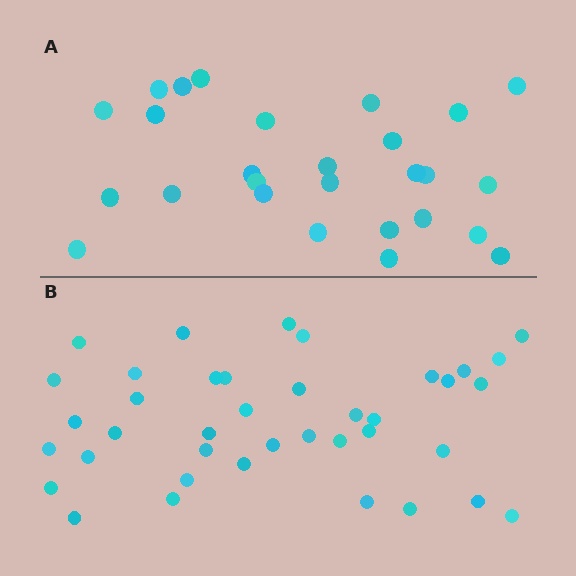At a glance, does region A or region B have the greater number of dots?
Region B (the bottom region) has more dots.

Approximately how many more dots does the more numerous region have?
Region B has roughly 12 or so more dots than region A.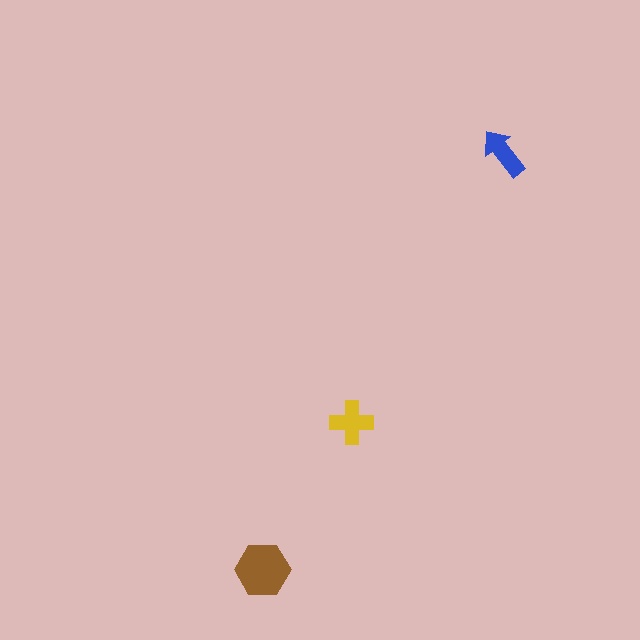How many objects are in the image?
There are 3 objects in the image.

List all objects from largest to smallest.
The brown hexagon, the yellow cross, the blue arrow.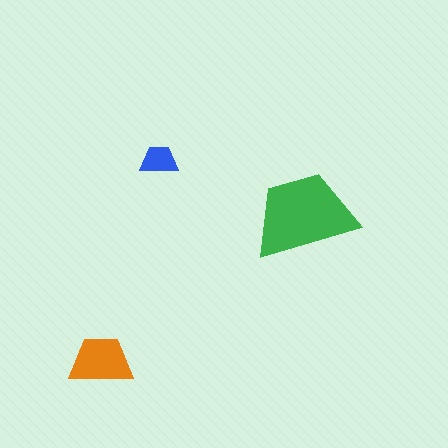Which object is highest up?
The blue trapezoid is topmost.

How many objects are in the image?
There are 3 objects in the image.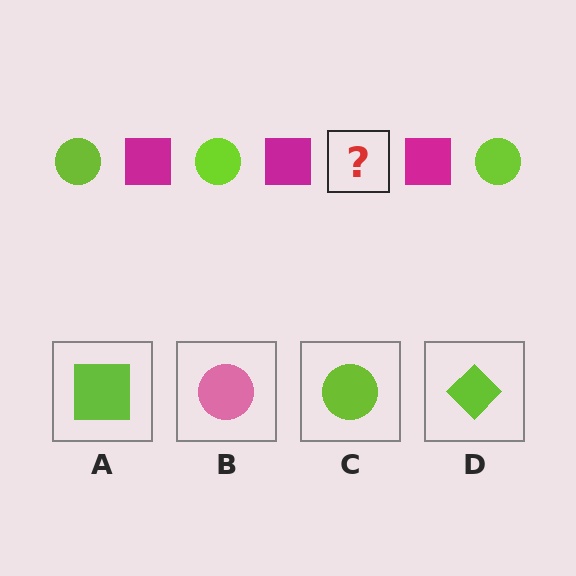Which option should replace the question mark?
Option C.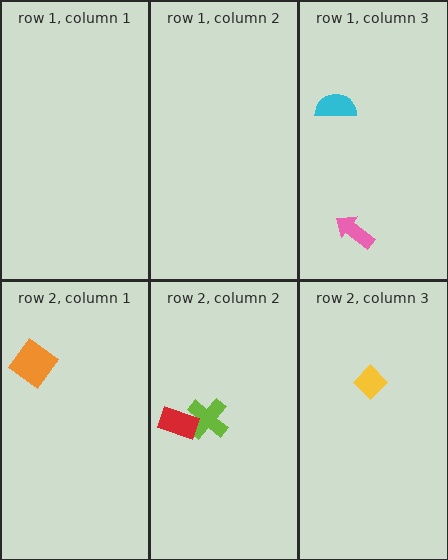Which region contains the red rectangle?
The row 2, column 2 region.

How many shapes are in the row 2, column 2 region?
2.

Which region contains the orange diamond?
The row 2, column 1 region.